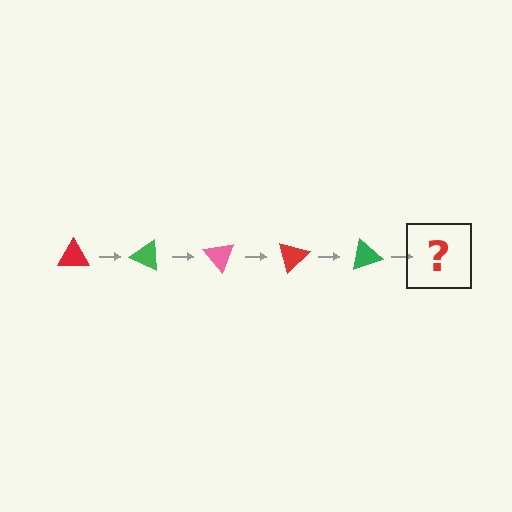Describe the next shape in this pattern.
It should be a pink triangle, rotated 125 degrees from the start.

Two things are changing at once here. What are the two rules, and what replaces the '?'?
The two rules are that it rotates 25 degrees each step and the color cycles through red, green, and pink. The '?' should be a pink triangle, rotated 125 degrees from the start.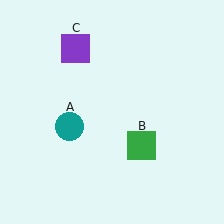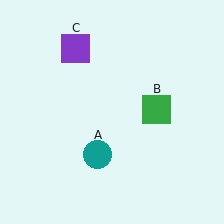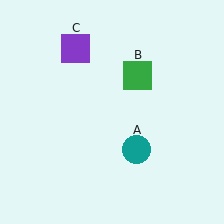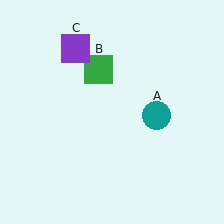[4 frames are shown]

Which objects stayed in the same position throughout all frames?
Purple square (object C) remained stationary.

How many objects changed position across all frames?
2 objects changed position: teal circle (object A), green square (object B).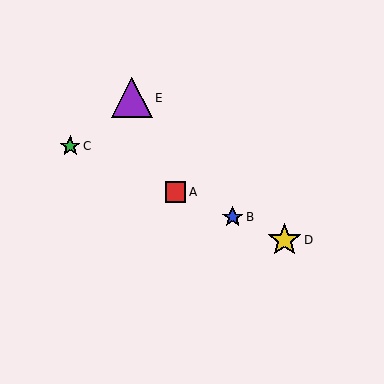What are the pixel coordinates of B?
Object B is at (233, 217).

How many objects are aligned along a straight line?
4 objects (A, B, C, D) are aligned along a straight line.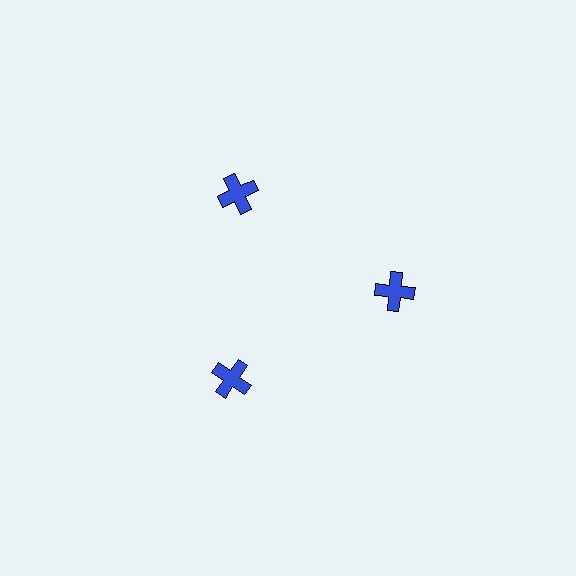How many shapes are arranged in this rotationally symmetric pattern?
There are 3 shapes, arranged in 3 groups of 1.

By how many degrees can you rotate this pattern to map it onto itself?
The pattern maps onto itself every 120 degrees of rotation.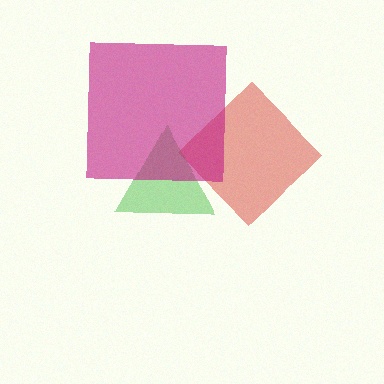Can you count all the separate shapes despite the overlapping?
Yes, there are 3 separate shapes.